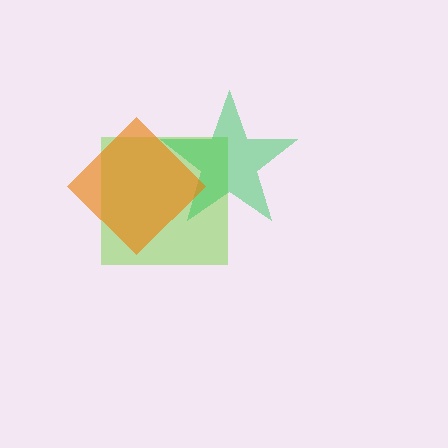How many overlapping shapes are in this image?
There are 3 overlapping shapes in the image.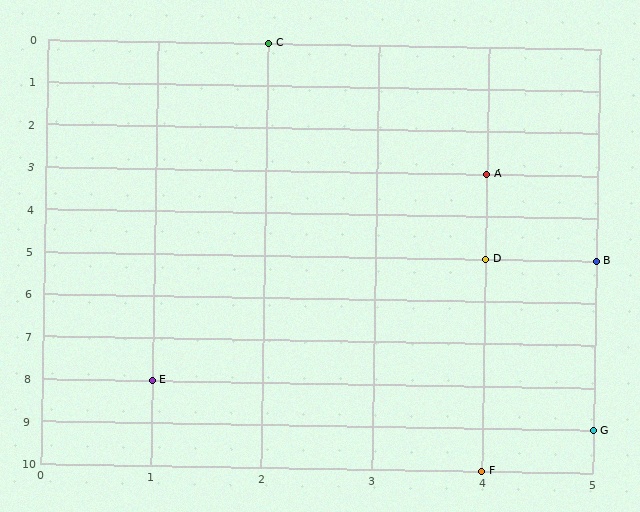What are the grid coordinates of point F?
Point F is at grid coordinates (4, 10).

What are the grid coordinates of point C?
Point C is at grid coordinates (2, 0).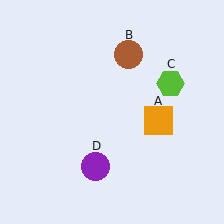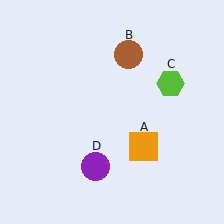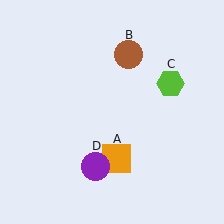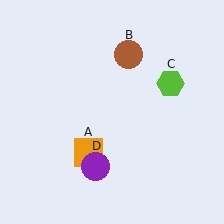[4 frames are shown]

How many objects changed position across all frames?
1 object changed position: orange square (object A).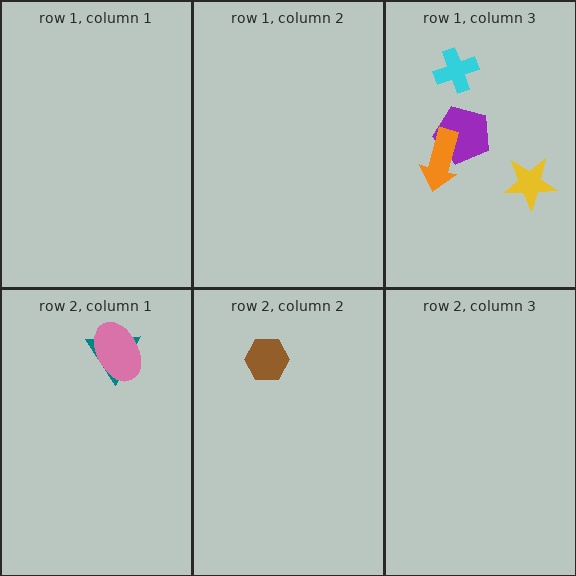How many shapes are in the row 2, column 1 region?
2.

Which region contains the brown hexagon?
The row 2, column 2 region.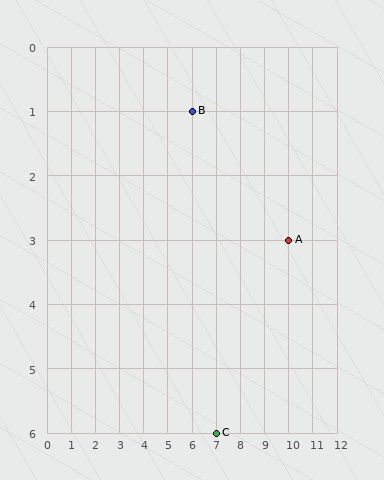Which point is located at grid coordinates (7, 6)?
Point C is at (7, 6).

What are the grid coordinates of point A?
Point A is at grid coordinates (10, 3).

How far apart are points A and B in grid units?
Points A and B are 4 columns and 2 rows apart (about 4.5 grid units diagonally).